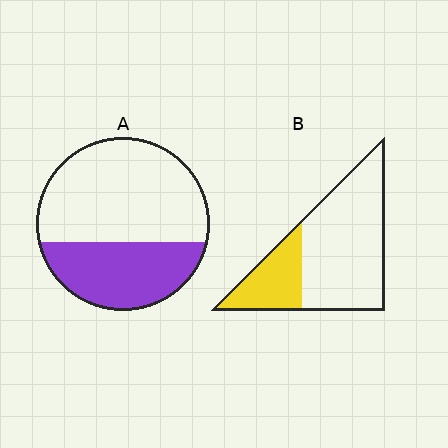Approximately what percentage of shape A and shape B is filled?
A is approximately 35% and B is approximately 25%.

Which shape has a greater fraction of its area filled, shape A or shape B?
Shape A.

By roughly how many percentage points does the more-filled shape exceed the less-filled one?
By roughly 10 percentage points (A over B).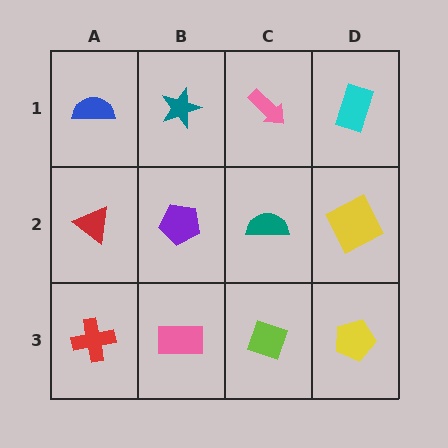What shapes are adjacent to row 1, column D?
A yellow square (row 2, column D), a pink arrow (row 1, column C).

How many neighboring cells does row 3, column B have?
3.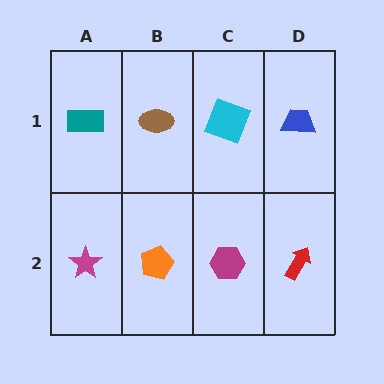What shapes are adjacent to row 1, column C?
A magenta hexagon (row 2, column C), a brown ellipse (row 1, column B), a blue trapezoid (row 1, column D).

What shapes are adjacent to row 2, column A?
A teal rectangle (row 1, column A), an orange pentagon (row 2, column B).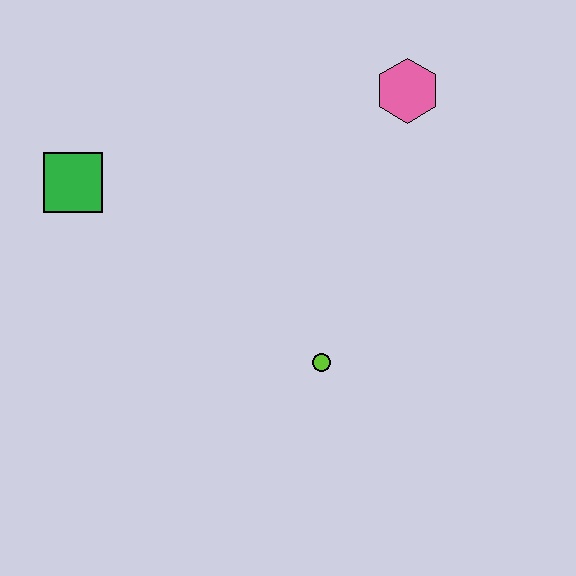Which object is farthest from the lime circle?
The green square is farthest from the lime circle.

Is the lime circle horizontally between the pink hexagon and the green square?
Yes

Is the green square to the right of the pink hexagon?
No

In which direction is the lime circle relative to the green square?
The lime circle is to the right of the green square.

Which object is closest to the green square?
The lime circle is closest to the green square.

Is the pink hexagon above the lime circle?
Yes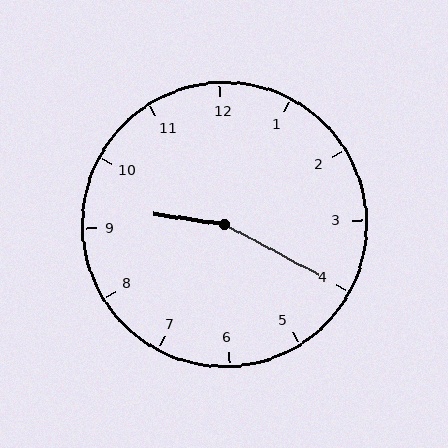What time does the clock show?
9:20.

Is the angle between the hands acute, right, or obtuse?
It is obtuse.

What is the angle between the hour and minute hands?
Approximately 160 degrees.